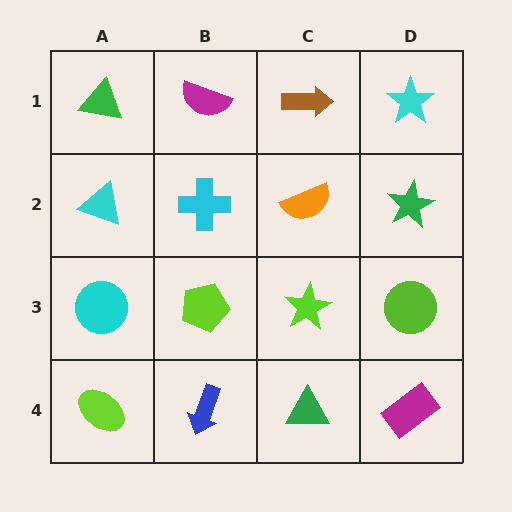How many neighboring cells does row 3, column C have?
4.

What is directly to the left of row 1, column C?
A magenta semicircle.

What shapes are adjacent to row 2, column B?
A magenta semicircle (row 1, column B), a lime pentagon (row 3, column B), a cyan triangle (row 2, column A), an orange semicircle (row 2, column C).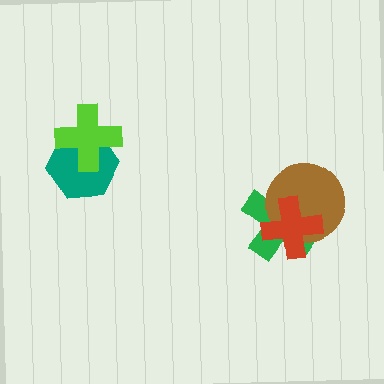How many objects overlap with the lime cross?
1 object overlaps with the lime cross.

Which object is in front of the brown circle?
The red cross is in front of the brown circle.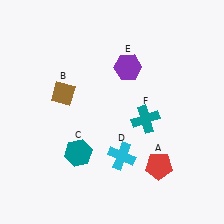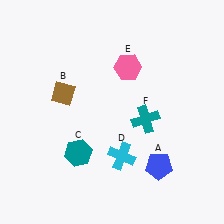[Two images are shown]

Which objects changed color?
A changed from red to blue. E changed from purple to pink.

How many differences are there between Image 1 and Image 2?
There are 2 differences between the two images.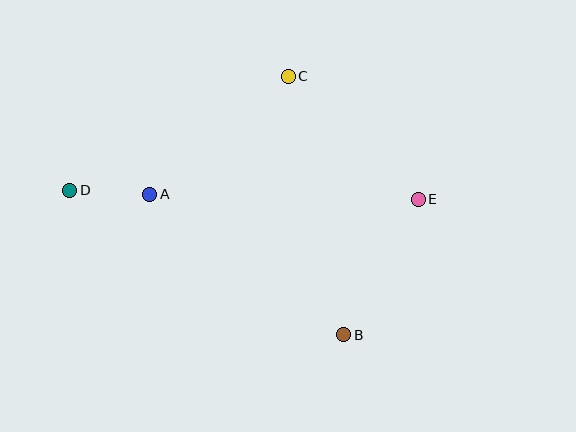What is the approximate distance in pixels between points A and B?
The distance between A and B is approximately 240 pixels.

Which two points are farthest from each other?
Points D and E are farthest from each other.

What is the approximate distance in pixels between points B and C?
The distance between B and C is approximately 265 pixels.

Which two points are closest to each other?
Points A and D are closest to each other.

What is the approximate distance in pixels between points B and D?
The distance between B and D is approximately 309 pixels.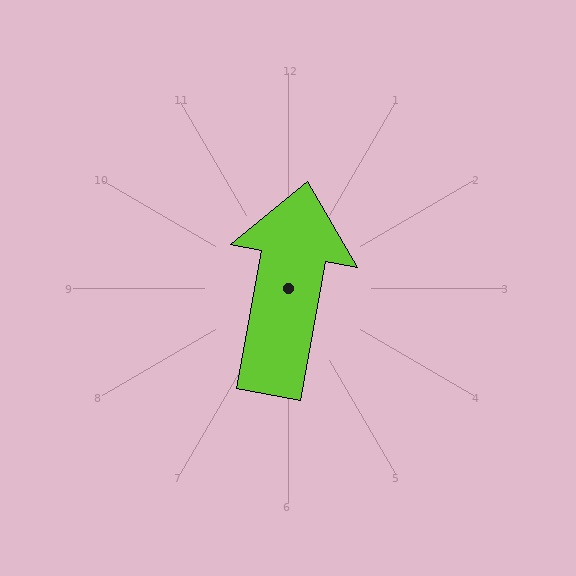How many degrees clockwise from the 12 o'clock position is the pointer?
Approximately 10 degrees.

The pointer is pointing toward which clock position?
Roughly 12 o'clock.